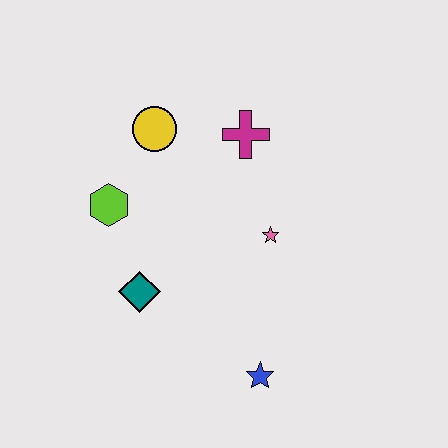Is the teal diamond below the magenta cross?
Yes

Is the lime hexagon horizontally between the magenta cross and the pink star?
No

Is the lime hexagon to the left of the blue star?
Yes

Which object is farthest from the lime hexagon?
The blue star is farthest from the lime hexagon.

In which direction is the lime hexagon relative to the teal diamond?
The lime hexagon is above the teal diamond.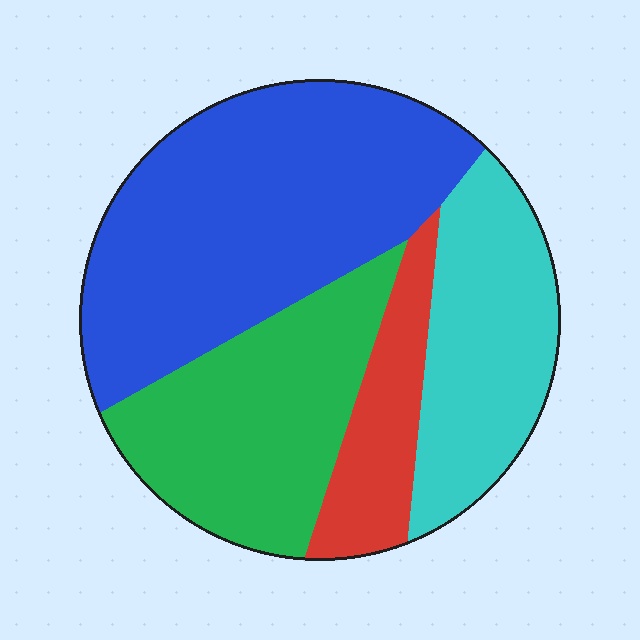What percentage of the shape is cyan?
Cyan takes up about one fifth (1/5) of the shape.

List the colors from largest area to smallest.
From largest to smallest: blue, green, cyan, red.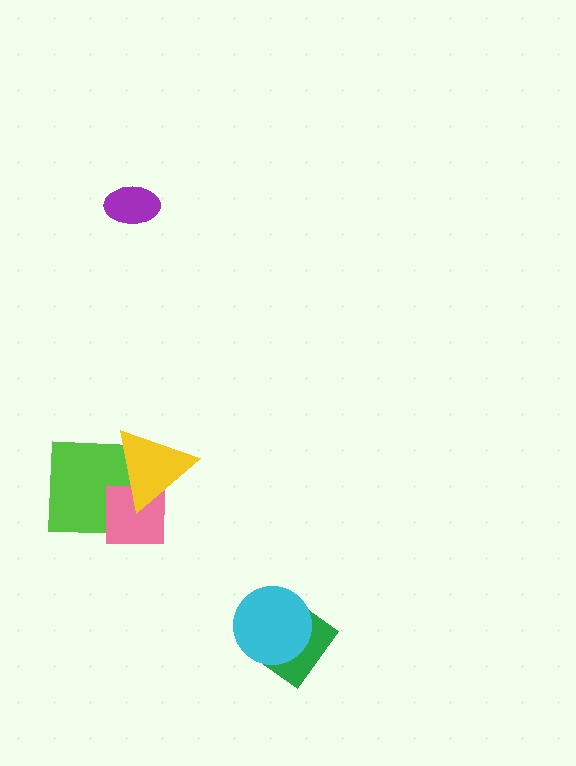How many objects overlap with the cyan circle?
1 object overlaps with the cyan circle.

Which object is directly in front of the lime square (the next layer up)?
The pink square is directly in front of the lime square.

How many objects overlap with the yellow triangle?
2 objects overlap with the yellow triangle.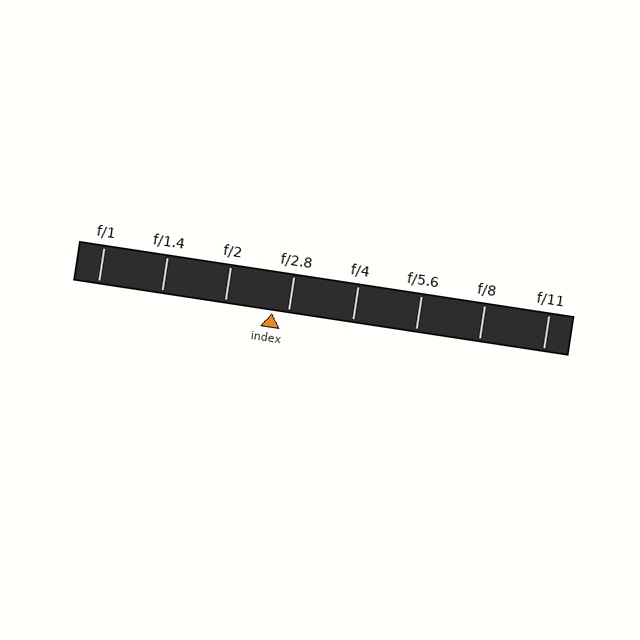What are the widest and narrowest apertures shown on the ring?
The widest aperture shown is f/1 and the narrowest is f/11.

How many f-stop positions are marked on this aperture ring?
There are 8 f-stop positions marked.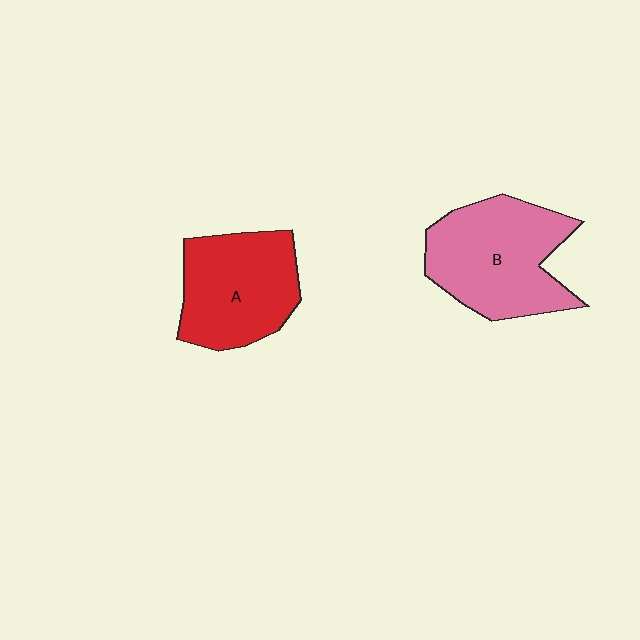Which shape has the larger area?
Shape B (pink).